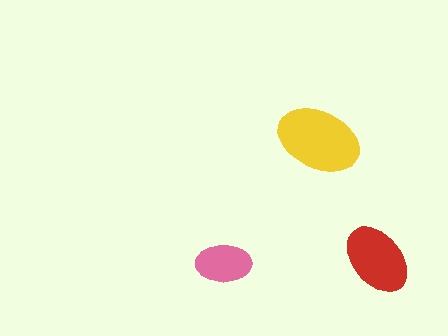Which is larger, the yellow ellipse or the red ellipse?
The yellow one.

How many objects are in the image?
There are 3 objects in the image.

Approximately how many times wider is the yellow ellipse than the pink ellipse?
About 1.5 times wider.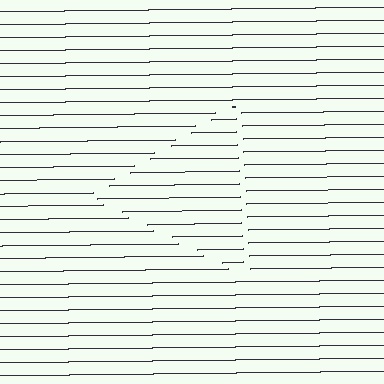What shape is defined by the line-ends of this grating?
An illusory triangle. The interior of the shape contains the same grating, shifted by half a period — the contour is defined by the phase discontinuity where line-ends from the inner and outer gratings abut.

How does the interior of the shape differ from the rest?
The interior of the shape contains the same grating, shifted by half a period — the contour is defined by the phase discontinuity where line-ends from the inner and outer gratings abut.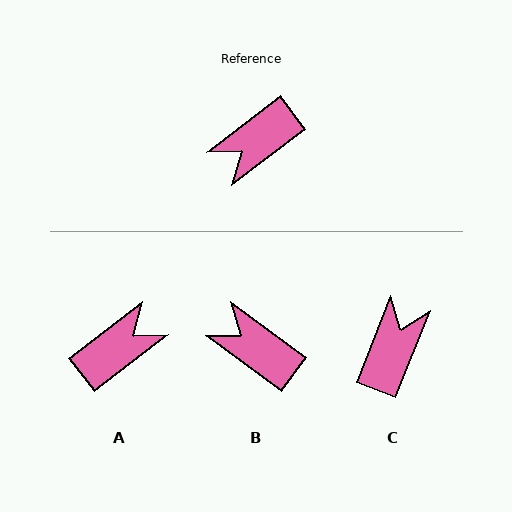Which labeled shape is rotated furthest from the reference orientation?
A, about 180 degrees away.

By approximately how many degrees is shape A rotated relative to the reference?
Approximately 180 degrees clockwise.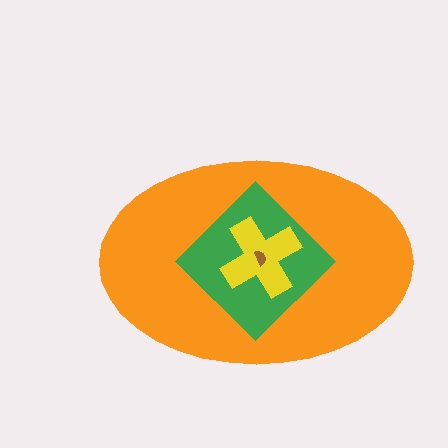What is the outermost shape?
The orange ellipse.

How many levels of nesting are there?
4.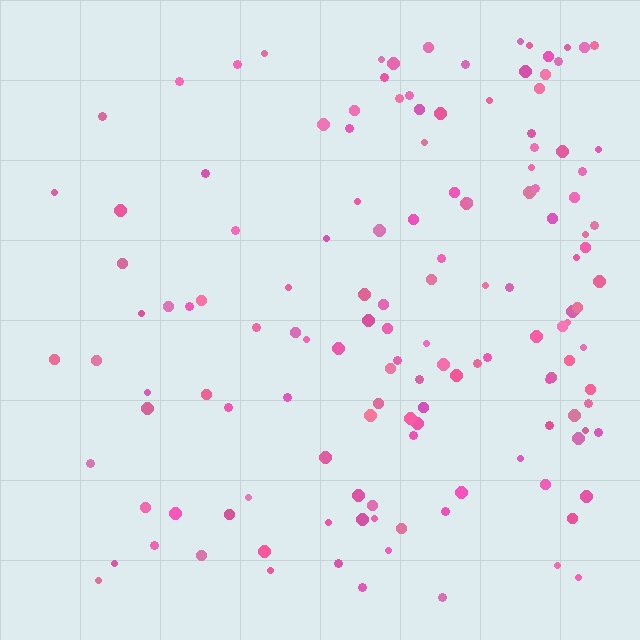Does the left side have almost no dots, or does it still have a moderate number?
Still a moderate number, just noticeably fewer than the right.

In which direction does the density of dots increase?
From left to right, with the right side densest.